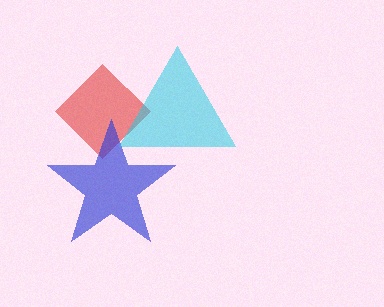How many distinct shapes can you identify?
There are 3 distinct shapes: a red diamond, a blue star, a cyan triangle.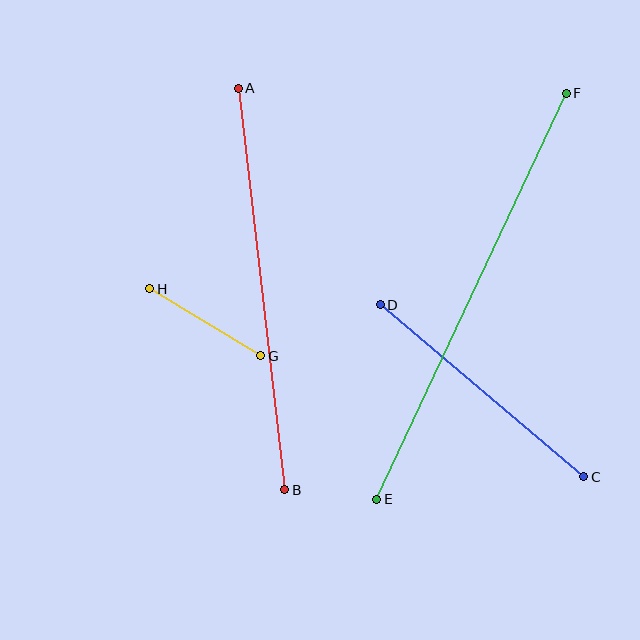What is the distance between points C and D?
The distance is approximately 267 pixels.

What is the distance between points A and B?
The distance is approximately 405 pixels.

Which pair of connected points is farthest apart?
Points E and F are farthest apart.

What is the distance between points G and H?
The distance is approximately 129 pixels.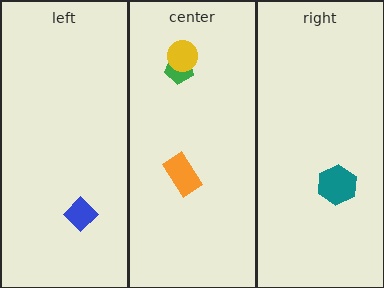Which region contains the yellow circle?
The center region.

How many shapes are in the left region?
1.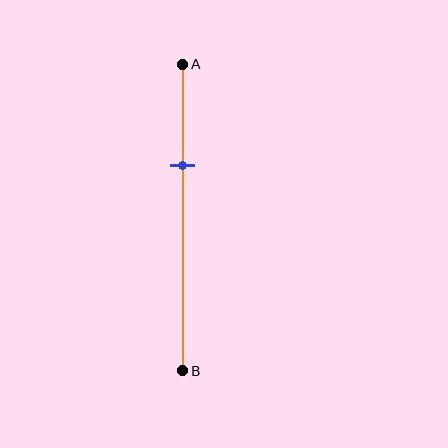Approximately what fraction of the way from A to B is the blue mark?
The blue mark is approximately 35% of the way from A to B.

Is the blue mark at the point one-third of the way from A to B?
Yes, the mark is approximately at the one-third point.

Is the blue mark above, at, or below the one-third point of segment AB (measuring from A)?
The blue mark is approximately at the one-third point of segment AB.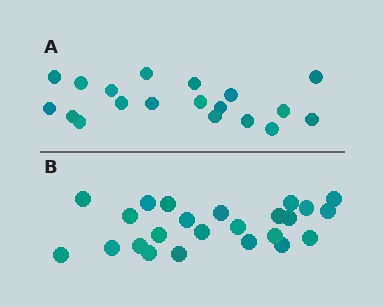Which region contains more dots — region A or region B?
Region B (the bottom region) has more dots.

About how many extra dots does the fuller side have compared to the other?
Region B has about 5 more dots than region A.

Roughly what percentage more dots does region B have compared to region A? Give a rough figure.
About 25% more.